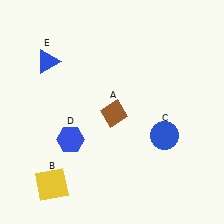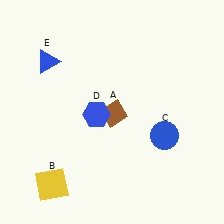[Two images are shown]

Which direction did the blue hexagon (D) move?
The blue hexagon (D) moved right.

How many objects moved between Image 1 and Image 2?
1 object moved between the two images.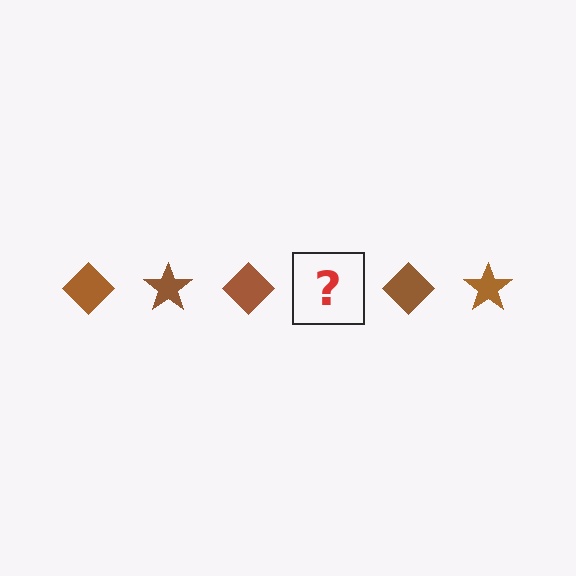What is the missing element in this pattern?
The missing element is a brown star.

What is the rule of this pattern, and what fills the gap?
The rule is that the pattern cycles through diamond, star shapes in brown. The gap should be filled with a brown star.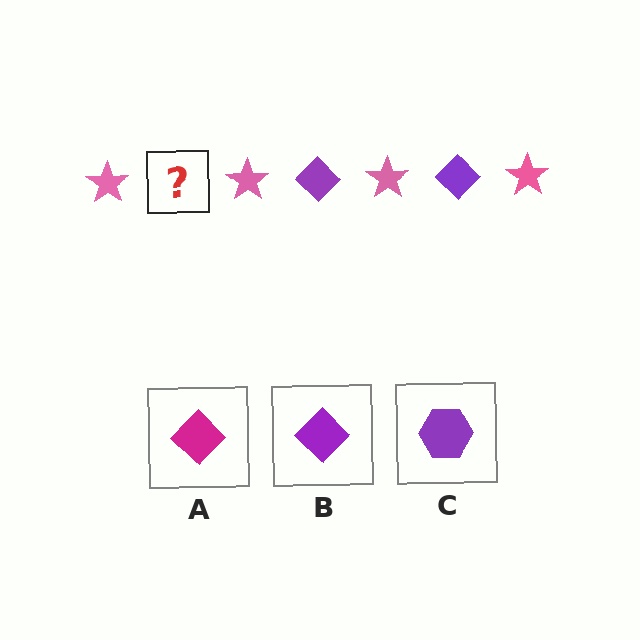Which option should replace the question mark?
Option B.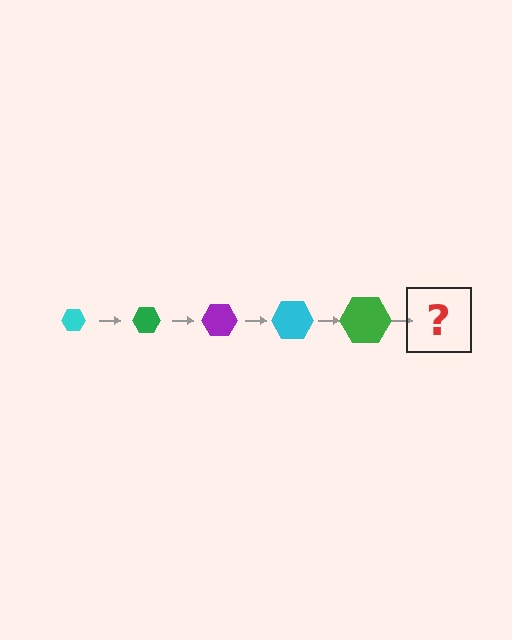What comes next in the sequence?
The next element should be a purple hexagon, larger than the previous one.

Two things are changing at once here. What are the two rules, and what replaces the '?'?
The two rules are that the hexagon grows larger each step and the color cycles through cyan, green, and purple. The '?' should be a purple hexagon, larger than the previous one.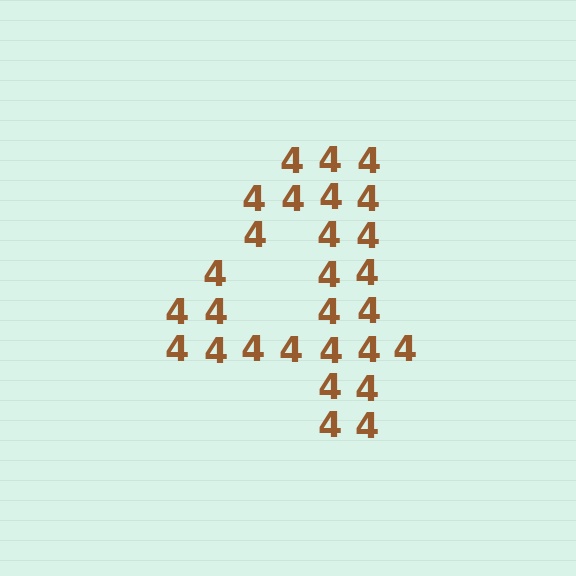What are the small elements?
The small elements are digit 4's.